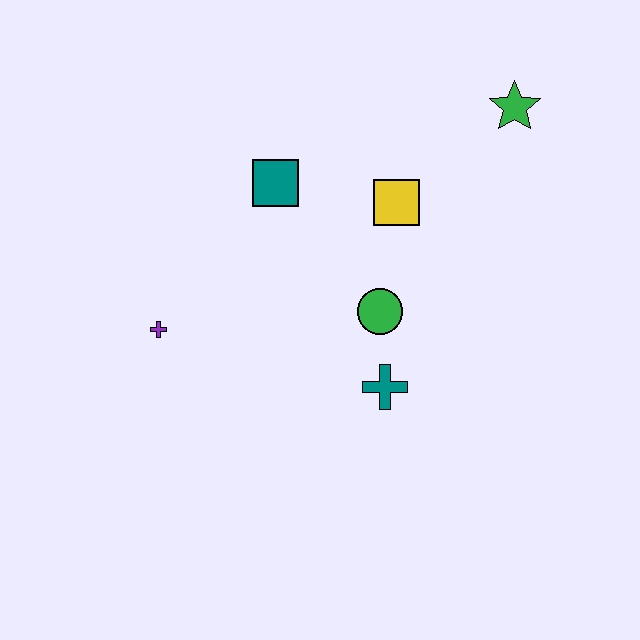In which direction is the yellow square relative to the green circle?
The yellow square is above the green circle.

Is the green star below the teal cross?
No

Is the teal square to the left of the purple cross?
No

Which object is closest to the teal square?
The yellow square is closest to the teal square.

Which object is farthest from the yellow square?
The purple cross is farthest from the yellow square.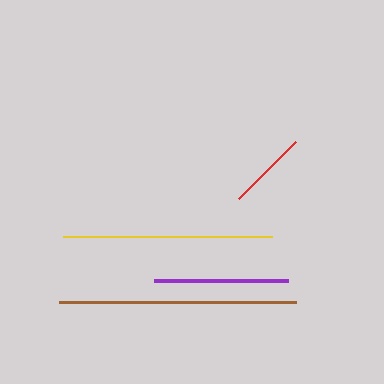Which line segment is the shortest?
The red line is the shortest at approximately 81 pixels.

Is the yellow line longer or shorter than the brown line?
The brown line is longer than the yellow line.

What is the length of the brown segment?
The brown segment is approximately 237 pixels long.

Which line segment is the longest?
The brown line is the longest at approximately 237 pixels.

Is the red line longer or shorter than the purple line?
The purple line is longer than the red line.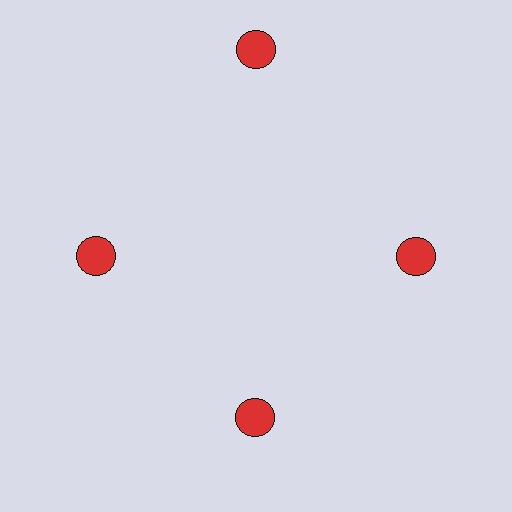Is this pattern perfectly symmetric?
No. The 4 red circles are arranged in a ring, but one element near the 12 o'clock position is pushed outward from the center, breaking the 4-fold rotational symmetry.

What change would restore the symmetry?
The symmetry would be restored by moving it inward, back onto the ring so that all 4 circles sit at equal angles and equal distance from the center.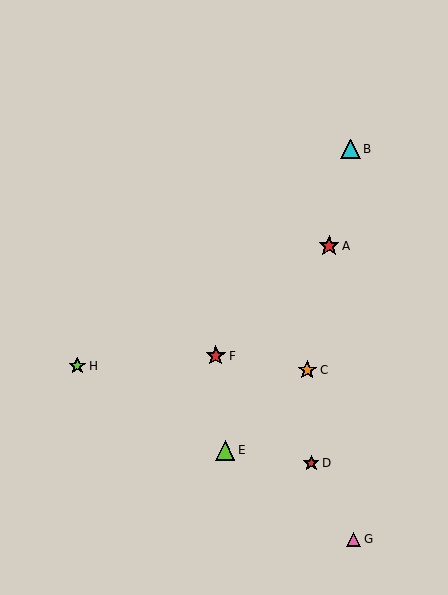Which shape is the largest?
The red star (labeled A) is the largest.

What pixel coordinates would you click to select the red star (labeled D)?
Click at (311, 463) to select the red star D.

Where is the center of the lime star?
The center of the lime star is at (77, 366).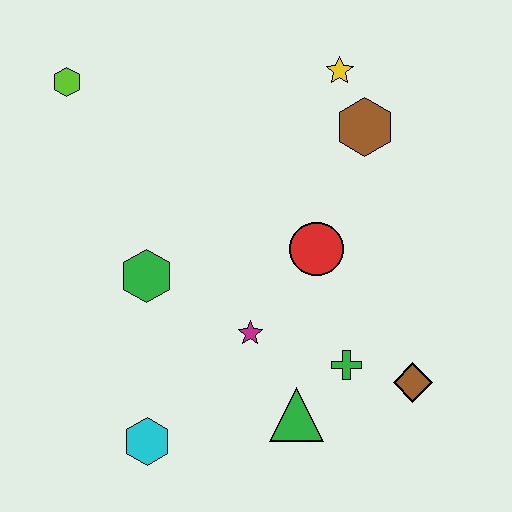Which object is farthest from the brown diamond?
The lime hexagon is farthest from the brown diamond.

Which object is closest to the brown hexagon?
The yellow star is closest to the brown hexagon.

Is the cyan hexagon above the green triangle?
No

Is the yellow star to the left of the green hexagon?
No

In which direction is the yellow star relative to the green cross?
The yellow star is above the green cross.